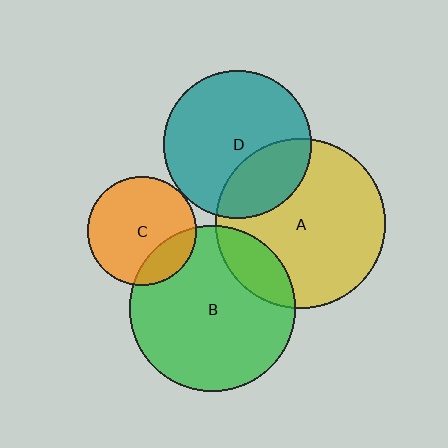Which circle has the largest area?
Circle A (yellow).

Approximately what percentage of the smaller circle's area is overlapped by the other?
Approximately 20%.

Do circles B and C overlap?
Yes.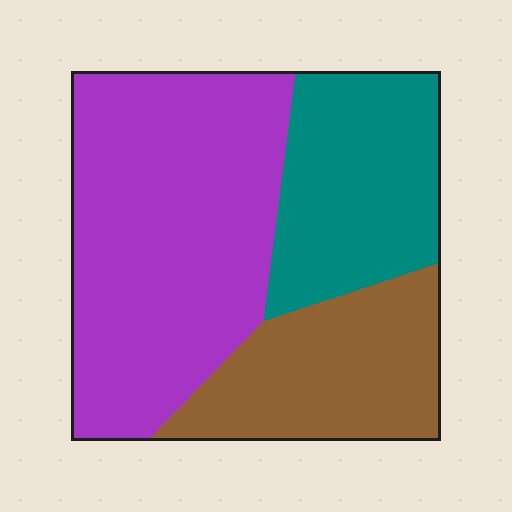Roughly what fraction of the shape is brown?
Brown covers 24% of the shape.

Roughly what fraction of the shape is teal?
Teal takes up between a quarter and a half of the shape.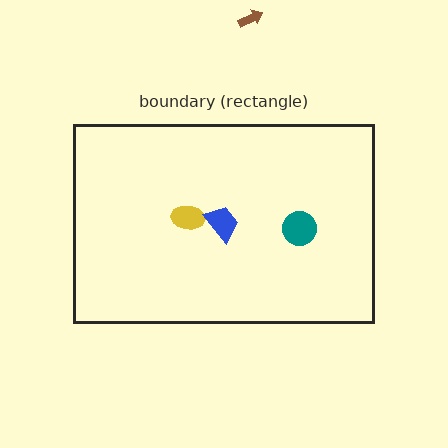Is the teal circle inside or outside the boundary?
Inside.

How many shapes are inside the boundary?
3 inside, 1 outside.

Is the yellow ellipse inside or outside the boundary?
Inside.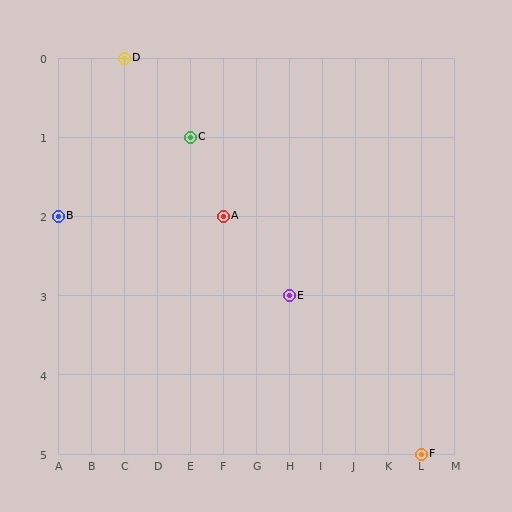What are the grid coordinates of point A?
Point A is at grid coordinates (F, 2).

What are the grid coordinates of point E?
Point E is at grid coordinates (H, 3).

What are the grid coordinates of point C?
Point C is at grid coordinates (E, 1).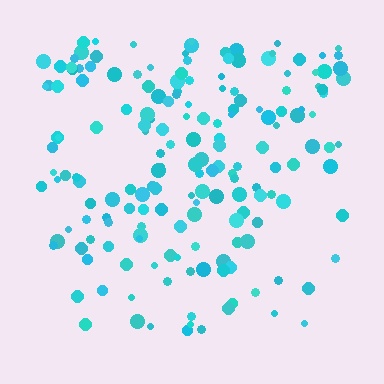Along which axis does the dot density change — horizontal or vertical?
Vertical.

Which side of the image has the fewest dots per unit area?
The bottom.